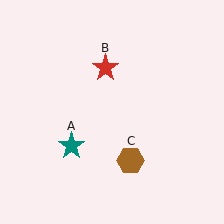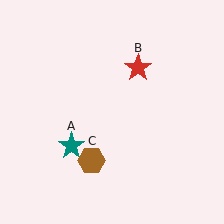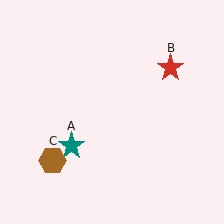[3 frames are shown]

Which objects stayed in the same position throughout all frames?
Teal star (object A) remained stationary.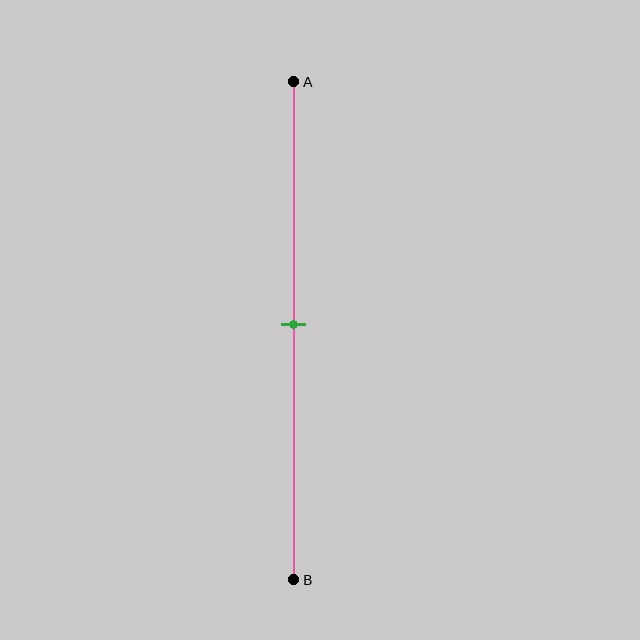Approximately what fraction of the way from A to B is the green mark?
The green mark is approximately 50% of the way from A to B.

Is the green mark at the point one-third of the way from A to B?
No, the mark is at about 50% from A, not at the 33% one-third point.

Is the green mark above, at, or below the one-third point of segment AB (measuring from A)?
The green mark is below the one-third point of segment AB.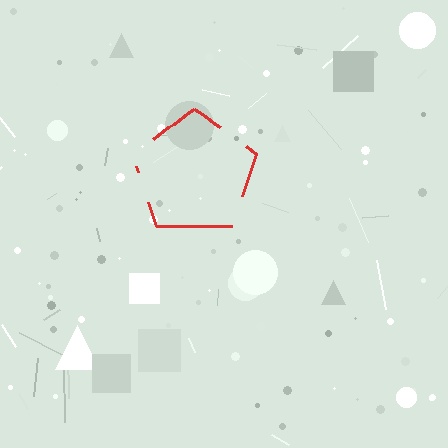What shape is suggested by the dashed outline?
The dashed outline suggests a pentagon.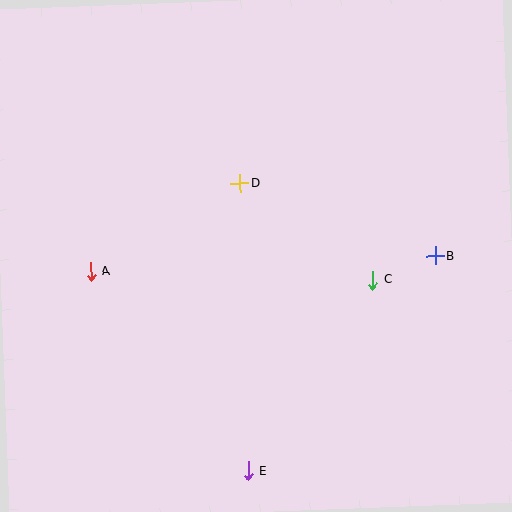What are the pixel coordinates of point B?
Point B is at (435, 256).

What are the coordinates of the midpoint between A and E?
The midpoint between A and E is at (170, 372).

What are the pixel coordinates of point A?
Point A is at (91, 272).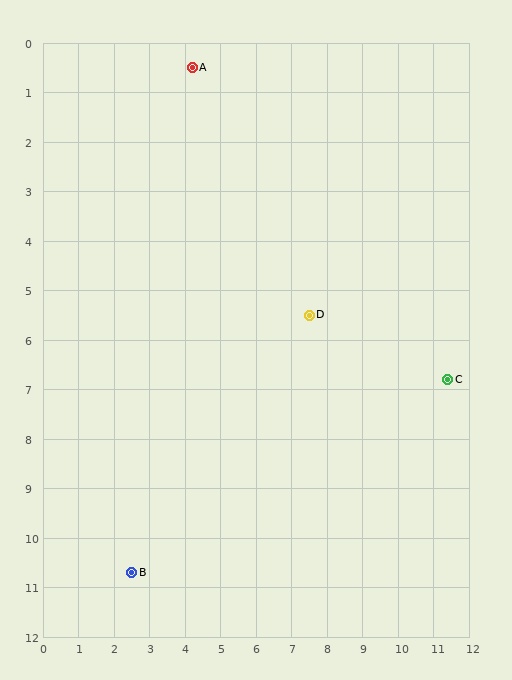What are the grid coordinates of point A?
Point A is at approximately (4.2, 0.5).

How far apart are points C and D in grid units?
Points C and D are about 4.1 grid units apart.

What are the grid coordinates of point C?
Point C is at approximately (11.4, 6.8).